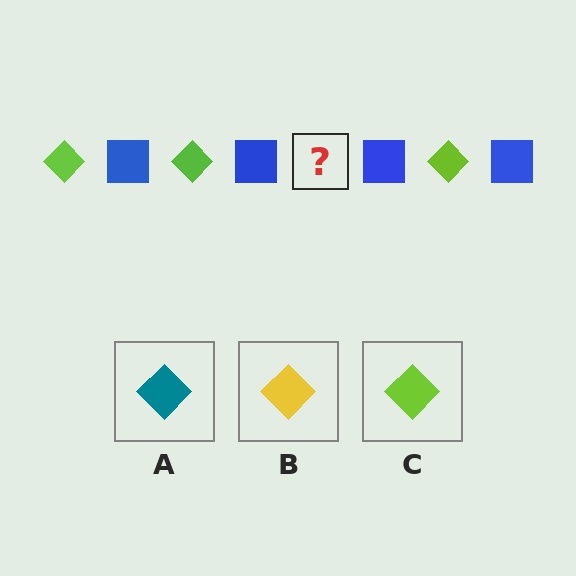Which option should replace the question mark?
Option C.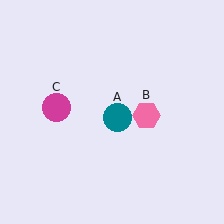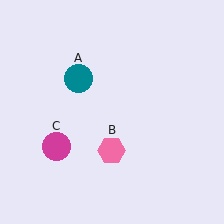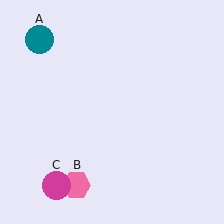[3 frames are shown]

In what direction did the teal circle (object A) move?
The teal circle (object A) moved up and to the left.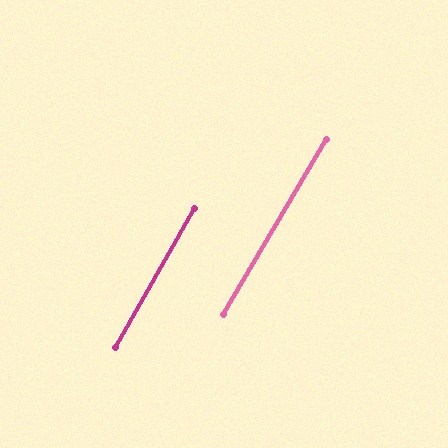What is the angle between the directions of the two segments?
Approximately 1 degree.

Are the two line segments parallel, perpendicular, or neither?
Parallel — their directions differ by only 0.6°.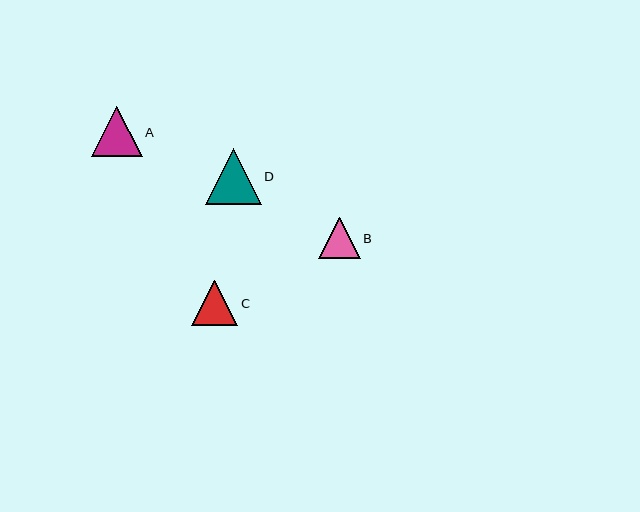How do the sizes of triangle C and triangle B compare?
Triangle C and triangle B are approximately the same size.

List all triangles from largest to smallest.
From largest to smallest: D, A, C, B.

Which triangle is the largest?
Triangle D is the largest with a size of approximately 56 pixels.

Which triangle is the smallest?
Triangle B is the smallest with a size of approximately 42 pixels.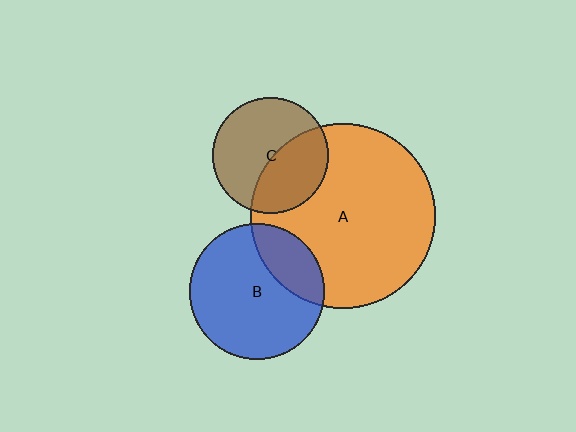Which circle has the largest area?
Circle A (orange).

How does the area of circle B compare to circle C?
Approximately 1.4 times.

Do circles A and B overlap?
Yes.